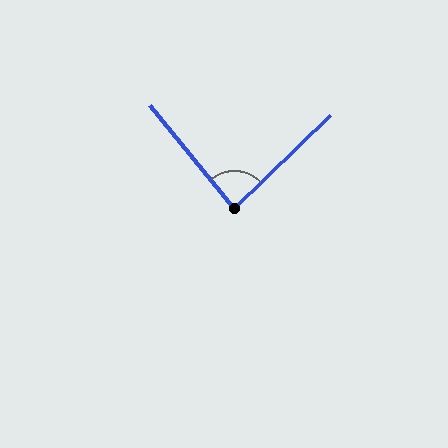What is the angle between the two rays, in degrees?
Approximately 85 degrees.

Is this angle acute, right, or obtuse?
It is approximately a right angle.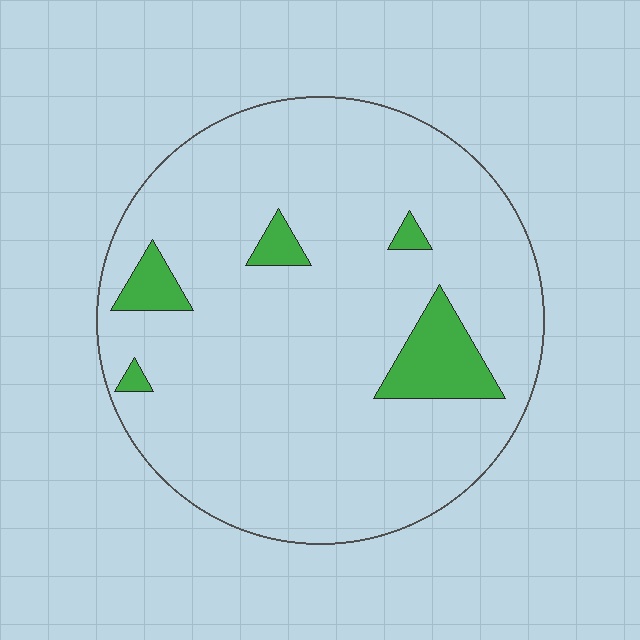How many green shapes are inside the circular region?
5.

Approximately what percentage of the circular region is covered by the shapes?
Approximately 10%.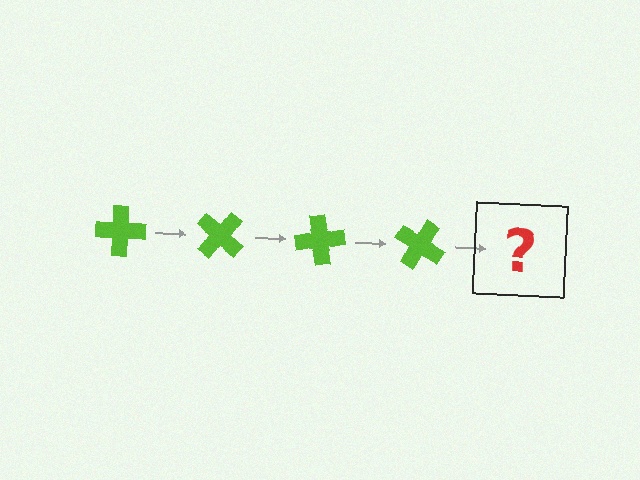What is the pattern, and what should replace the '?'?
The pattern is that the cross rotates 40 degrees each step. The '?' should be a lime cross rotated 160 degrees.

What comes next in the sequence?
The next element should be a lime cross rotated 160 degrees.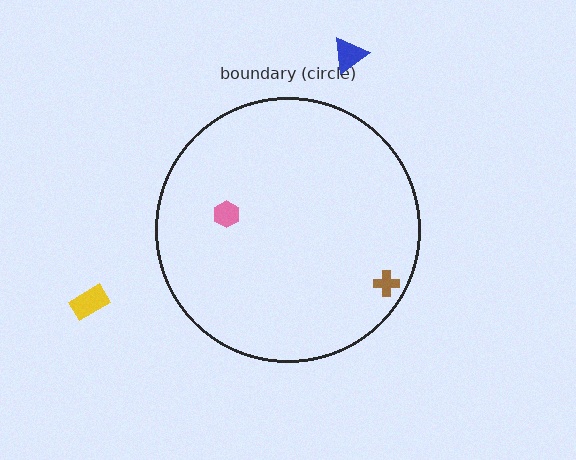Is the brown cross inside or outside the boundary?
Inside.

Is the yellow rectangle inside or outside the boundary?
Outside.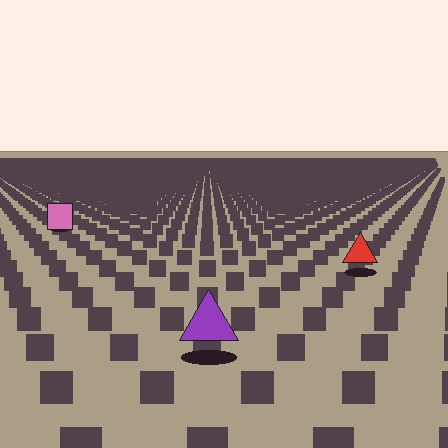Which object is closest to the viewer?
The purple triangle is closest. The texture marks near it are larger and more spread out.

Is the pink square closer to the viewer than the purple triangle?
No. The purple triangle is closer — you can tell from the texture gradient: the ground texture is coarser near it.